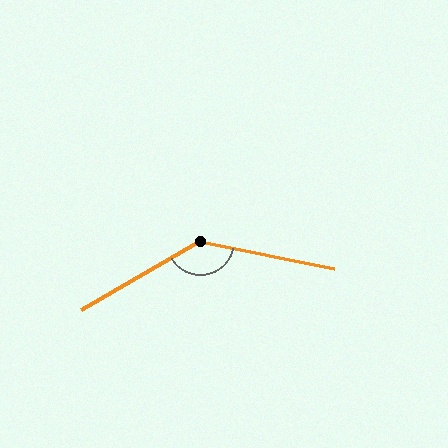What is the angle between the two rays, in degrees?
Approximately 138 degrees.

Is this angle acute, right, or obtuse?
It is obtuse.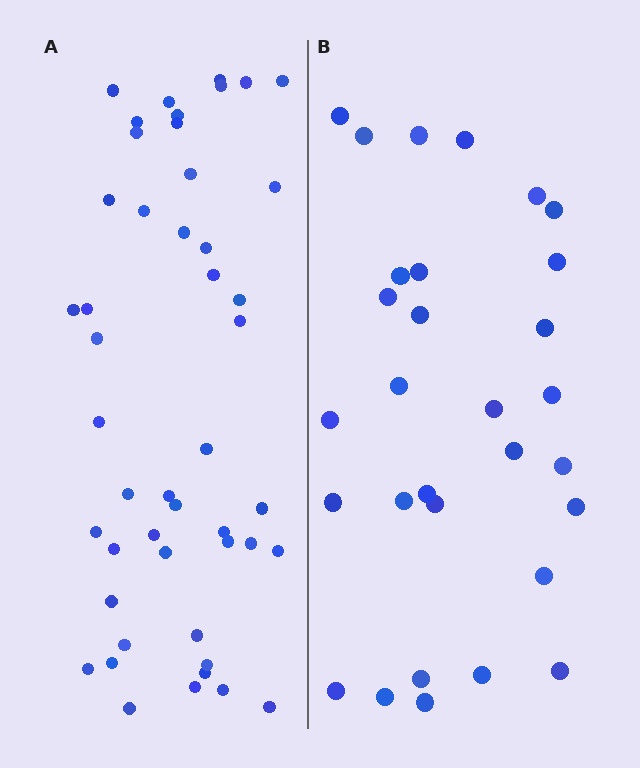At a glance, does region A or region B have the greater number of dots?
Region A (the left region) has more dots.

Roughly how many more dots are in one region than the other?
Region A has approximately 15 more dots than region B.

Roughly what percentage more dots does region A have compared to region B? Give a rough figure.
About 55% more.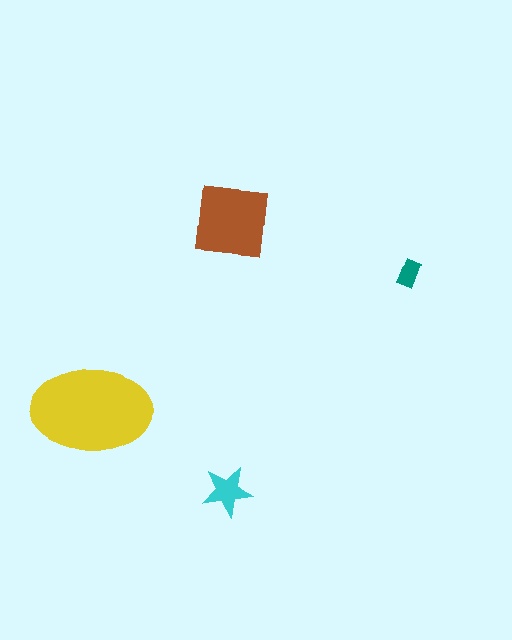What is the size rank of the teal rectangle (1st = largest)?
4th.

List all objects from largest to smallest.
The yellow ellipse, the brown square, the cyan star, the teal rectangle.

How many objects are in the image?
There are 4 objects in the image.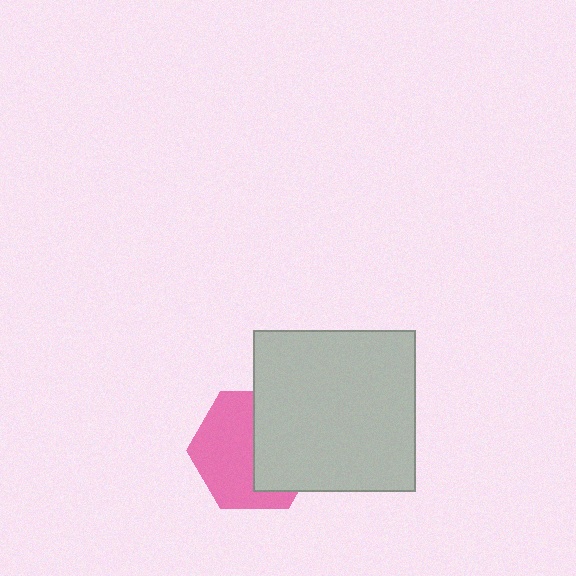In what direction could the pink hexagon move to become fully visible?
The pink hexagon could move left. That would shift it out from behind the light gray square entirely.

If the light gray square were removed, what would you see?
You would see the complete pink hexagon.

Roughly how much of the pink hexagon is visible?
About half of it is visible (roughly 55%).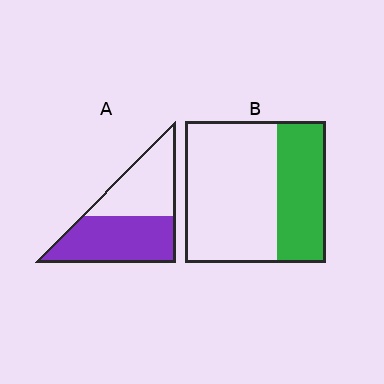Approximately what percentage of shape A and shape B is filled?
A is approximately 55% and B is approximately 35%.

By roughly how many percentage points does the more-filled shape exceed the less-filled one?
By roughly 20 percentage points (A over B).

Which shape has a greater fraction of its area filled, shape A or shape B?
Shape A.